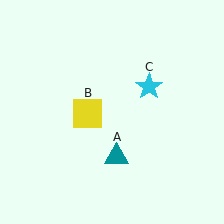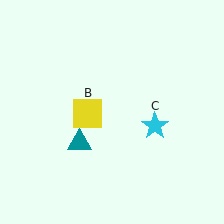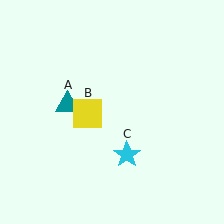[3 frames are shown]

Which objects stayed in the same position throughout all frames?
Yellow square (object B) remained stationary.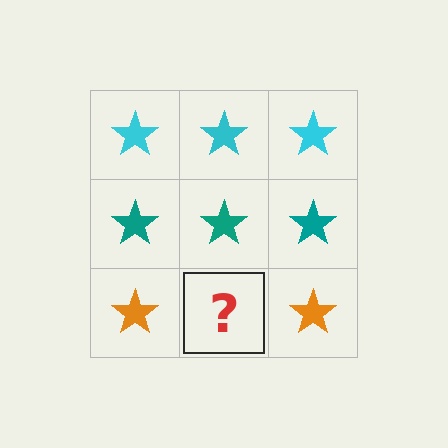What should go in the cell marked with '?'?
The missing cell should contain an orange star.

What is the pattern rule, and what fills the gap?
The rule is that each row has a consistent color. The gap should be filled with an orange star.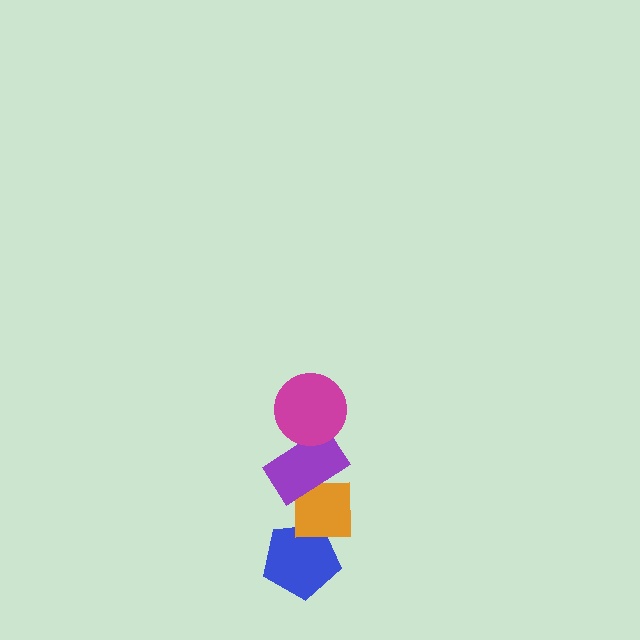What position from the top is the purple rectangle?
The purple rectangle is 2nd from the top.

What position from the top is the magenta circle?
The magenta circle is 1st from the top.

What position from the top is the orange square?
The orange square is 3rd from the top.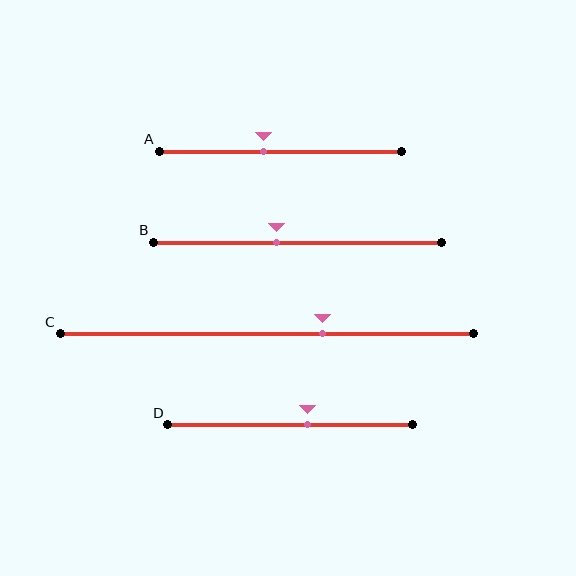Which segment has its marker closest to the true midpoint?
Segment A has its marker closest to the true midpoint.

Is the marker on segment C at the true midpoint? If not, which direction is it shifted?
No, the marker on segment C is shifted to the right by about 13% of the segment length.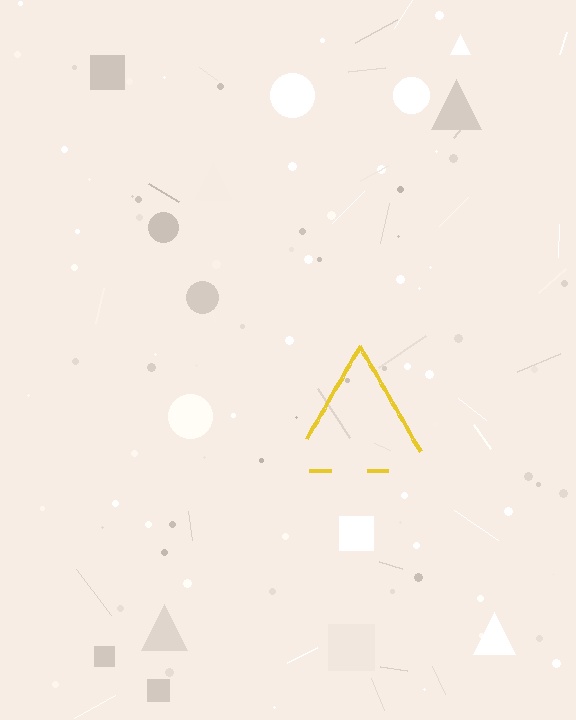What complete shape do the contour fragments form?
The contour fragments form a triangle.